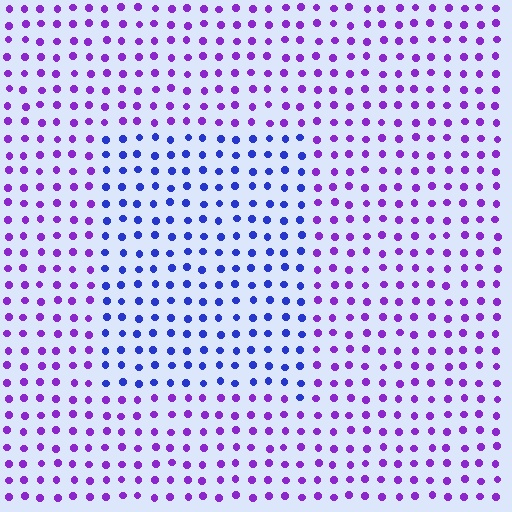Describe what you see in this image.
The image is filled with small purple elements in a uniform arrangement. A rectangle-shaped region is visible where the elements are tinted to a slightly different hue, forming a subtle color boundary.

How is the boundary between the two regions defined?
The boundary is defined purely by a slight shift in hue (about 43 degrees). Spacing, size, and orientation are identical on both sides.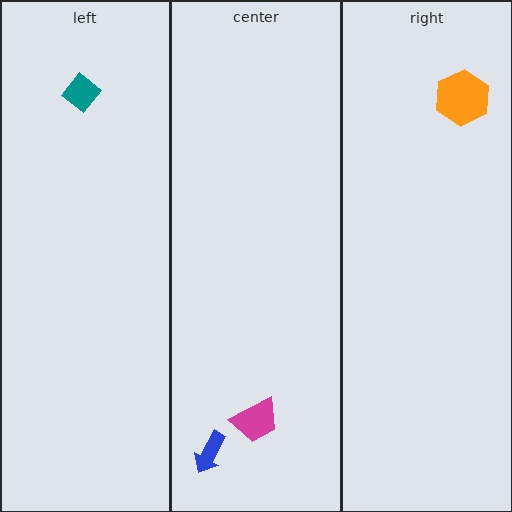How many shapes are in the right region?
1.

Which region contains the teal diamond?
The left region.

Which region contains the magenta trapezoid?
The center region.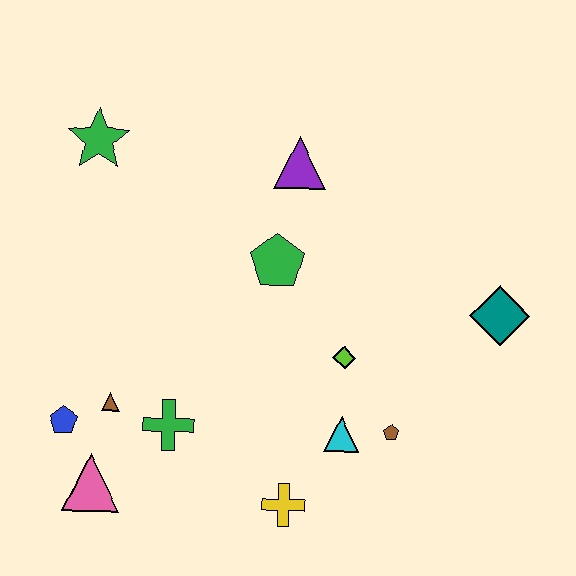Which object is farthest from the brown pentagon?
The green star is farthest from the brown pentagon.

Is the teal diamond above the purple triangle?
No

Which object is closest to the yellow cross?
The cyan triangle is closest to the yellow cross.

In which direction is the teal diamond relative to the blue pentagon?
The teal diamond is to the right of the blue pentagon.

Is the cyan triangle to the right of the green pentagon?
Yes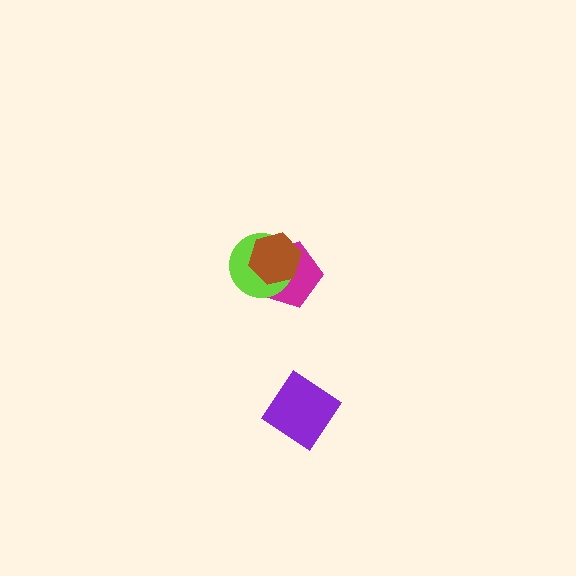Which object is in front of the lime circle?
The brown hexagon is in front of the lime circle.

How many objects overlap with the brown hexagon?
2 objects overlap with the brown hexagon.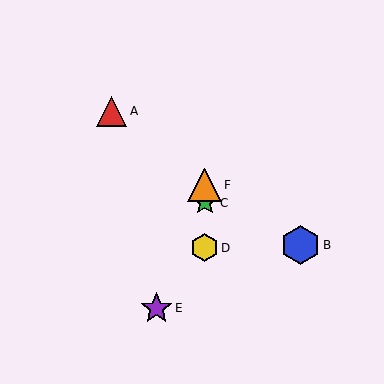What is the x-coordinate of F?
Object F is at x≈205.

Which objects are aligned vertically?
Objects C, D, F are aligned vertically.